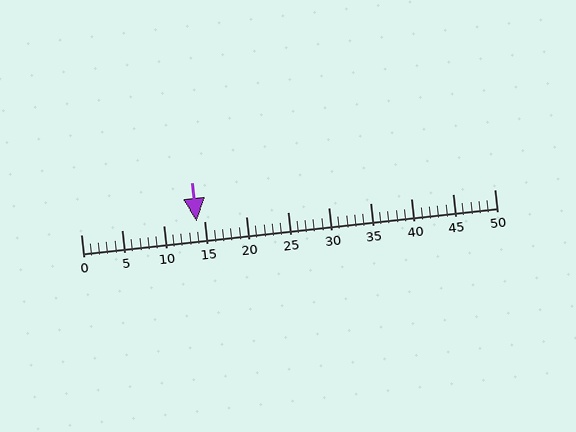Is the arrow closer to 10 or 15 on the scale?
The arrow is closer to 15.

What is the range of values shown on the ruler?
The ruler shows values from 0 to 50.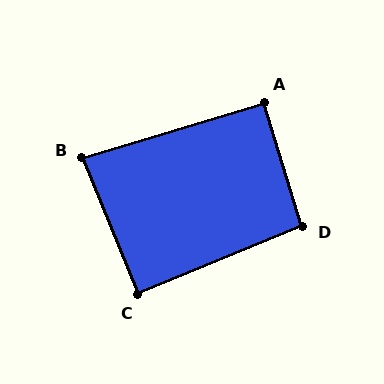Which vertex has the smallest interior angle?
B, at approximately 85 degrees.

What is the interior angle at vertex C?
Approximately 90 degrees (approximately right).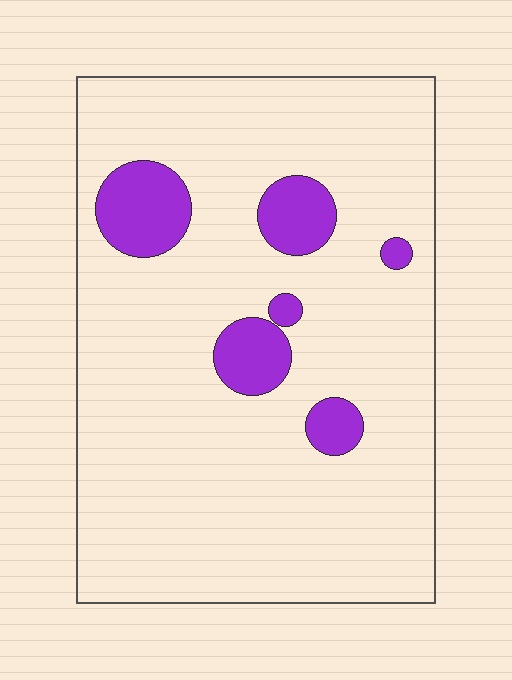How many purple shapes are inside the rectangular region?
6.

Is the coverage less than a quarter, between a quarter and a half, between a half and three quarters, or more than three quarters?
Less than a quarter.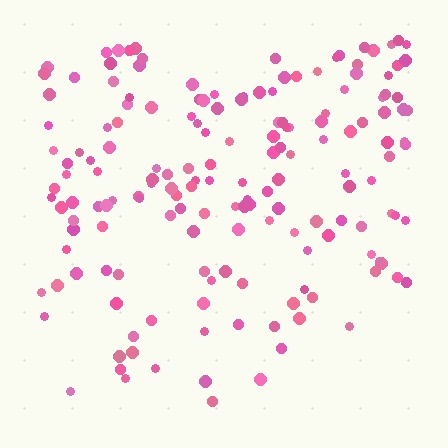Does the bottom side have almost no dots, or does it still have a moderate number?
Still a moderate number, just noticeably fewer than the top.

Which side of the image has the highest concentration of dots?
The top.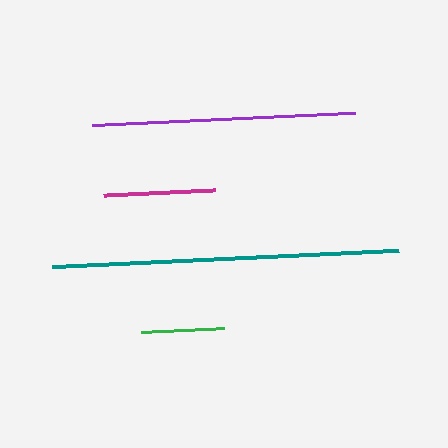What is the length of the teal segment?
The teal segment is approximately 347 pixels long.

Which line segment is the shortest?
The green line is the shortest at approximately 84 pixels.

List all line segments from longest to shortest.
From longest to shortest: teal, purple, magenta, green.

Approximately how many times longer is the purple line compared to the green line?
The purple line is approximately 3.2 times the length of the green line.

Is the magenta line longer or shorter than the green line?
The magenta line is longer than the green line.